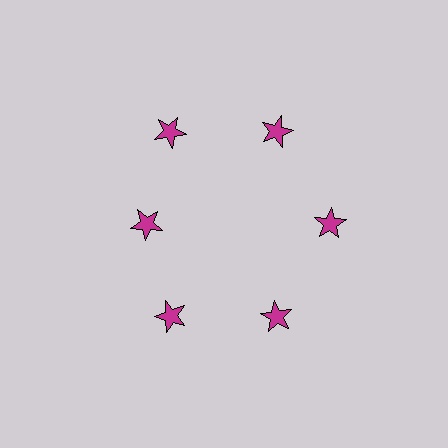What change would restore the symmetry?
The symmetry would be restored by moving it outward, back onto the ring so that all 6 stars sit at equal angles and equal distance from the center.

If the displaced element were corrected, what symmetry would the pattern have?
It would have 6-fold rotational symmetry — the pattern would map onto itself every 60 degrees.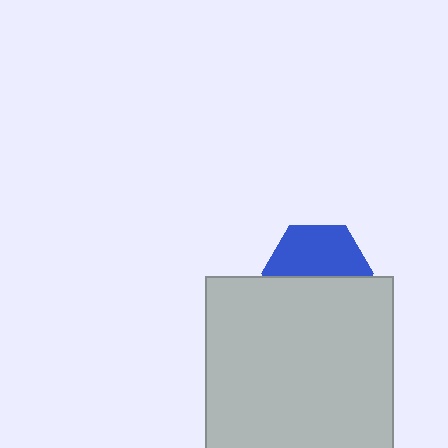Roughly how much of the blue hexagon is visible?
About half of it is visible (roughly 53%).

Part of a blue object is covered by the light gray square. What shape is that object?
It is a hexagon.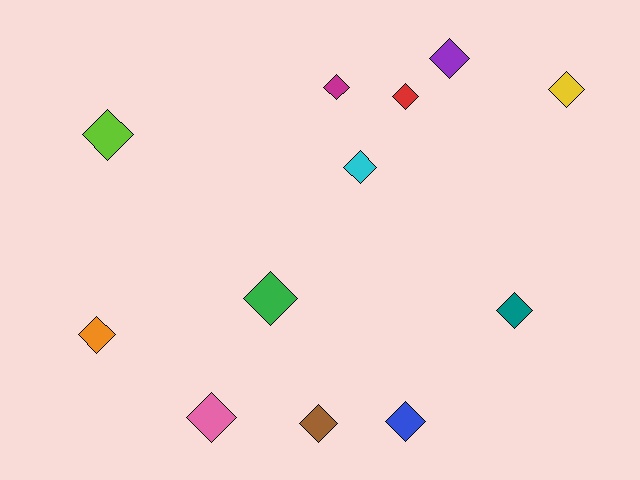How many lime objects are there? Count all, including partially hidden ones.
There is 1 lime object.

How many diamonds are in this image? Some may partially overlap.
There are 12 diamonds.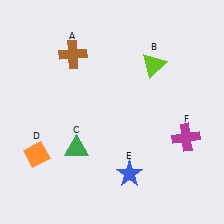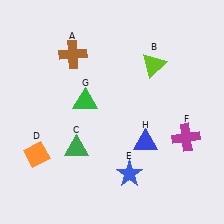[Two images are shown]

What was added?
A green triangle (G), a blue triangle (H) were added in Image 2.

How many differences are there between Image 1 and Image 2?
There are 2 differences between the two images.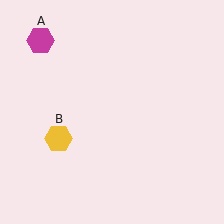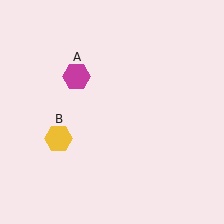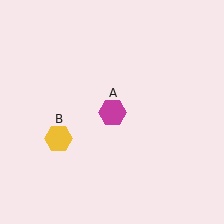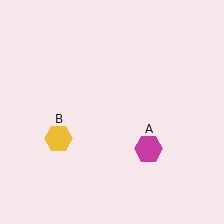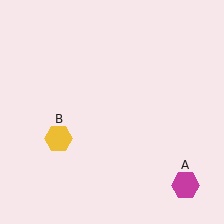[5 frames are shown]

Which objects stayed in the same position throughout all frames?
Yellow hexagon (object B) remained stationary.